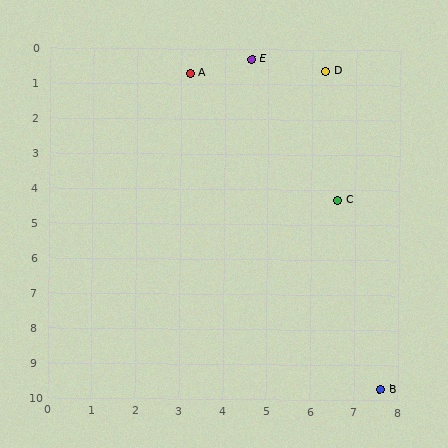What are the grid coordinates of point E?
Point E is at approximately (4.6, 0.3).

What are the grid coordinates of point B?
Point B is at approximately (7.6, 9.7).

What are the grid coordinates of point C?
Point C is at approximately (6.6, 4.3).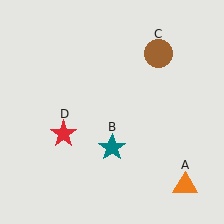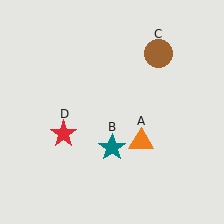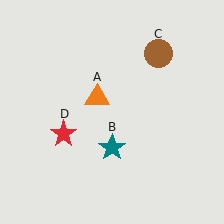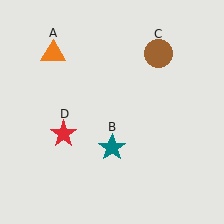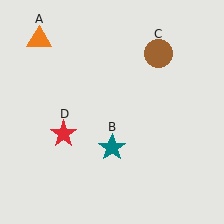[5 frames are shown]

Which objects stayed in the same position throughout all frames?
Teal star (object B) and brown circle (object C) and red star (object D) remained stationary.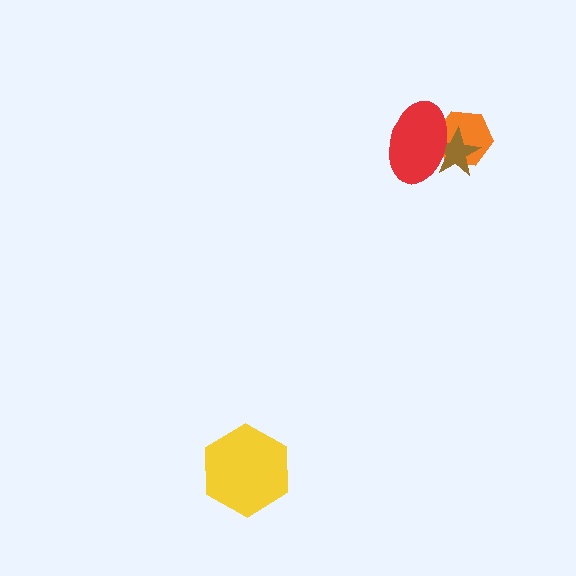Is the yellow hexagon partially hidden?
No, no other shape covers it.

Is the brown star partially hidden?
Yes, it is partially covered by another shape.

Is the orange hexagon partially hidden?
Yes, it is partially covered by another shape.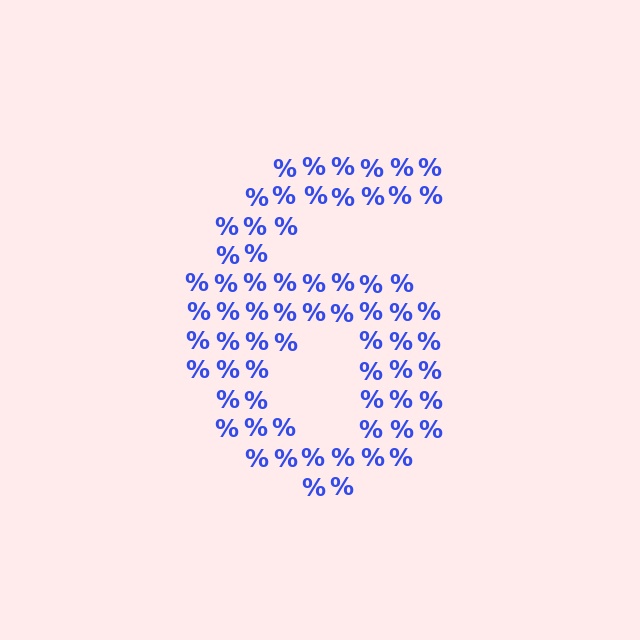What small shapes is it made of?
It is made of small percent signs.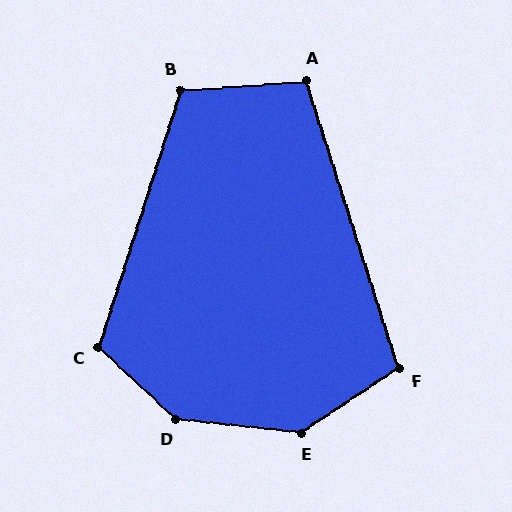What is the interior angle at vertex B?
Approximately 112 degrees (obtuse).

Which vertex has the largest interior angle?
D, at approximately 143 degrees.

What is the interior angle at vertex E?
Approximately 141 degrees (obtuse).